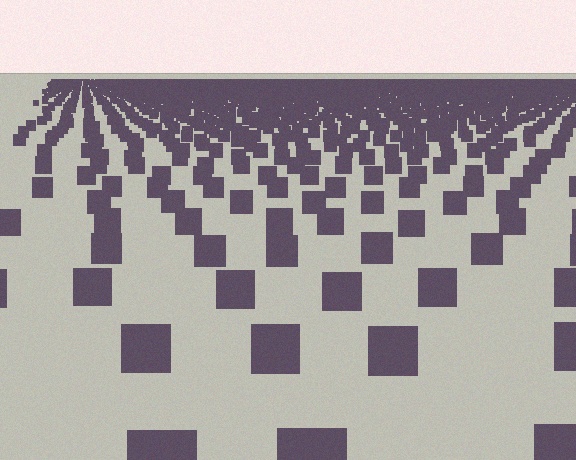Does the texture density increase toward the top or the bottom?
Density increases toward the top.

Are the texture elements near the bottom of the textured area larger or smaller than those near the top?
Larger. Near the bottom, elements are closer to the viewer and appear at a bigger on-screen size.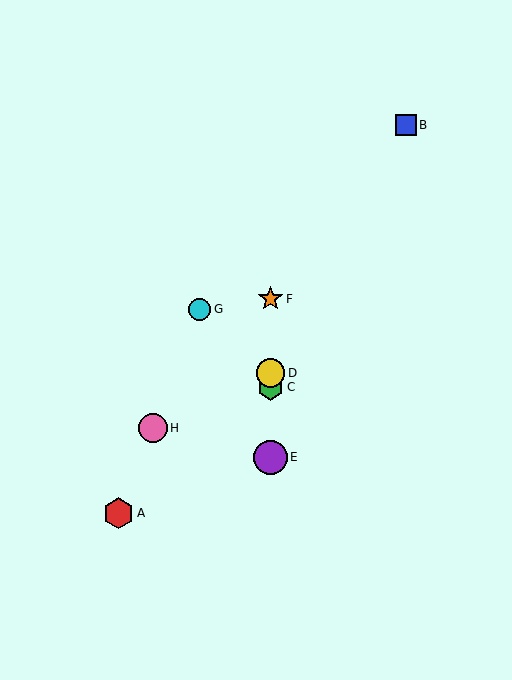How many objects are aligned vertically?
4 objects (C, D, E, F) are aligned vertically.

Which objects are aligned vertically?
Objects C, D, E, F are aligned vertically.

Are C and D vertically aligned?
Yes, both are at x≈271.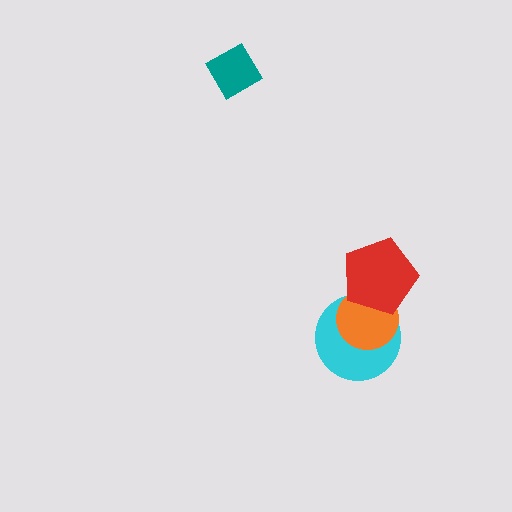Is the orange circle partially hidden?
Yes, it is partially covered by another shape.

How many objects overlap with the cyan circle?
2 objects overlap with the cyan circle.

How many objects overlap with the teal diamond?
0 objects overlap with the teal diamond.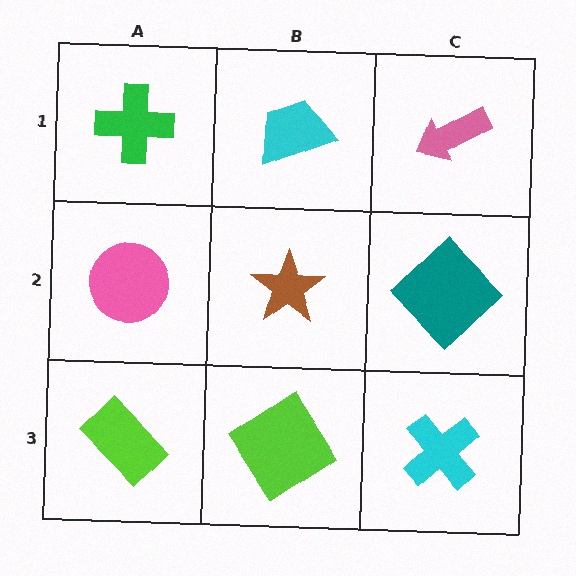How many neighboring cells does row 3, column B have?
3.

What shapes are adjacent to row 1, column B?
A brown star (row 2, column B), a green cross (row 1, column A), a pink arrow (row 1, column C).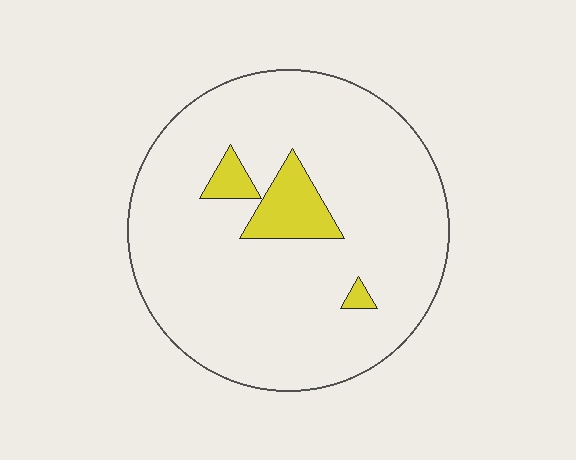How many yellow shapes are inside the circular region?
3.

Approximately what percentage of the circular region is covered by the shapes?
Approximately 10%.